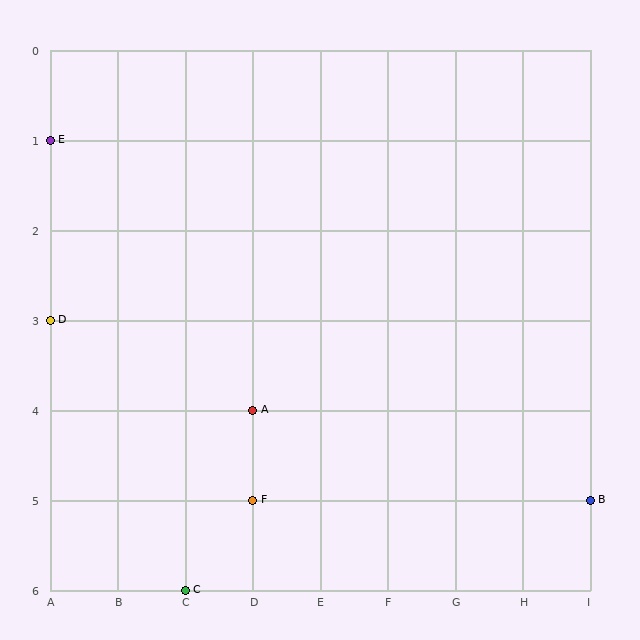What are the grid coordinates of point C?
Point C is at grid coordinates (C, 6).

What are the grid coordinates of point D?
Point D is at grid coordinates (A, 3).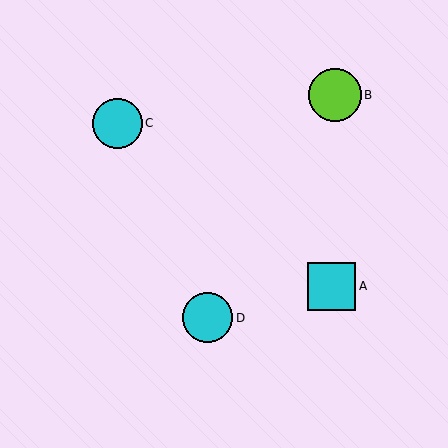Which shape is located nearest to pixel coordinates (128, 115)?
The cyan circle (labeled C) at (118, 123) is nearest to that location.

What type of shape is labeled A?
Shape A is a cyan square.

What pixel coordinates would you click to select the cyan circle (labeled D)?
Click at (208, 318) to select the cyan circle D.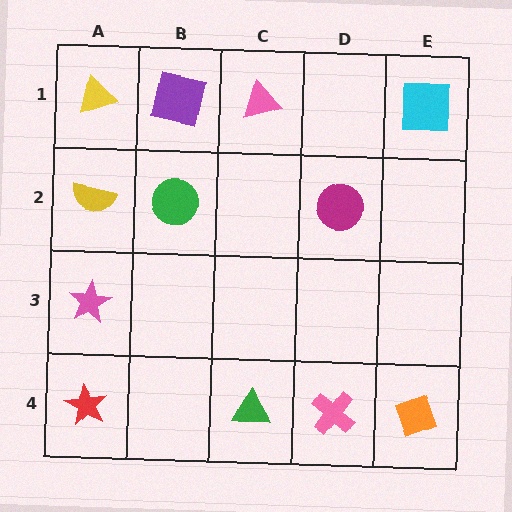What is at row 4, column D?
A pink cross.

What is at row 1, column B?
A purple square.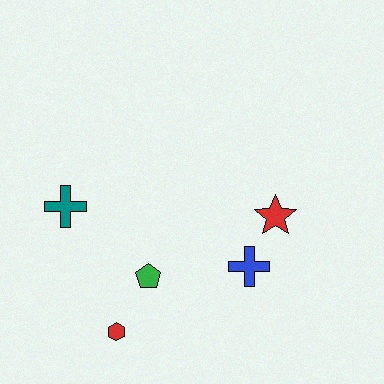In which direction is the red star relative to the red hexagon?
The red star is to the right of the red hexagon.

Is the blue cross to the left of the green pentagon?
No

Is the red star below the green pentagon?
No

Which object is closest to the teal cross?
The green pentagon is closest to the teal cross.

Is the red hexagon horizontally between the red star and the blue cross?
No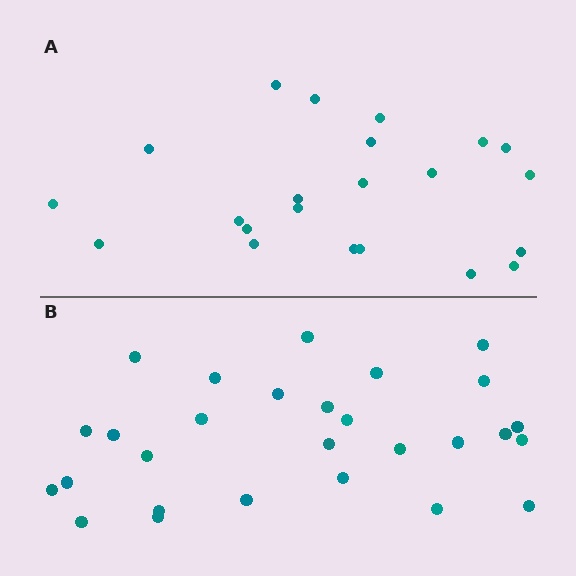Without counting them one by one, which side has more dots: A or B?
Region B (the bottom region) has more dots.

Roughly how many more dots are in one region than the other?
Region B has about 6 more dots than region A.